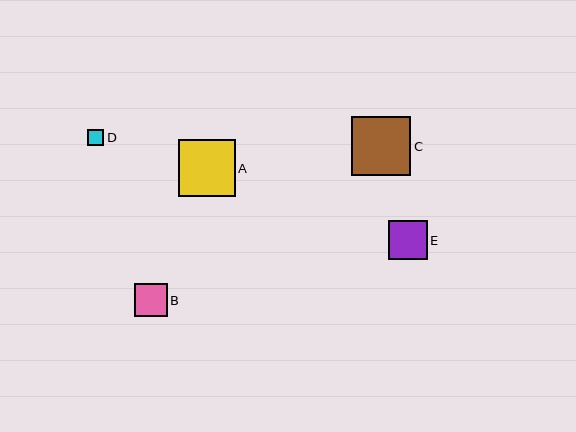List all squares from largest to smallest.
From largest to smallest: C, A, E, B, D.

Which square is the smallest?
Square D is the smallest with a size of approximately 16 pixels.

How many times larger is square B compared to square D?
Square B is approximately 2.0 times the size of square D.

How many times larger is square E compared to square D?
Square E is approximately 2.4 times the size of square D.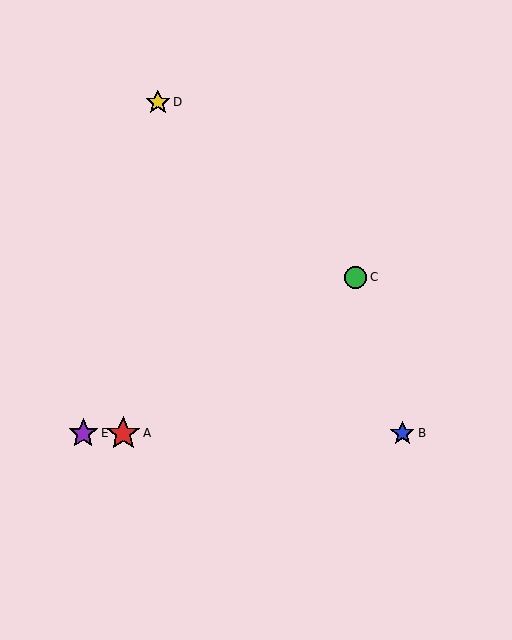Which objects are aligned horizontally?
Objects A, B, E are aligned horizontally.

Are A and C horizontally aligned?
No, A is at y≈433 and C is at y≈277.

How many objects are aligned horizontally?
3 objects (A, B, E) are aligned horizontally.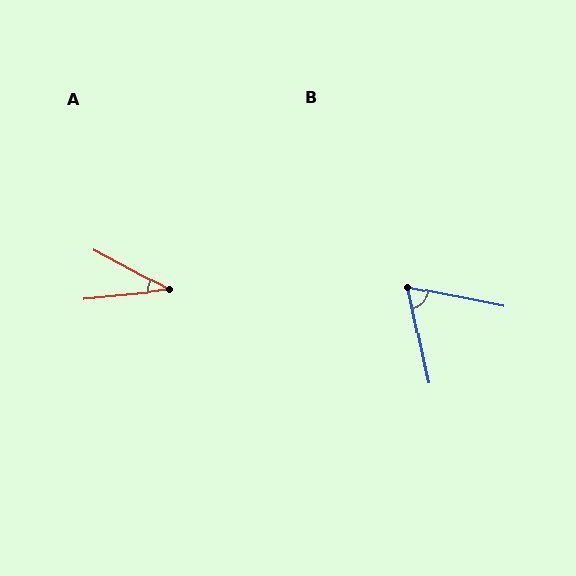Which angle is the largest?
B, at approximately 67 degrees.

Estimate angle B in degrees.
Approximately 67 degrees.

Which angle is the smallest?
A, at approximately 34 degrees.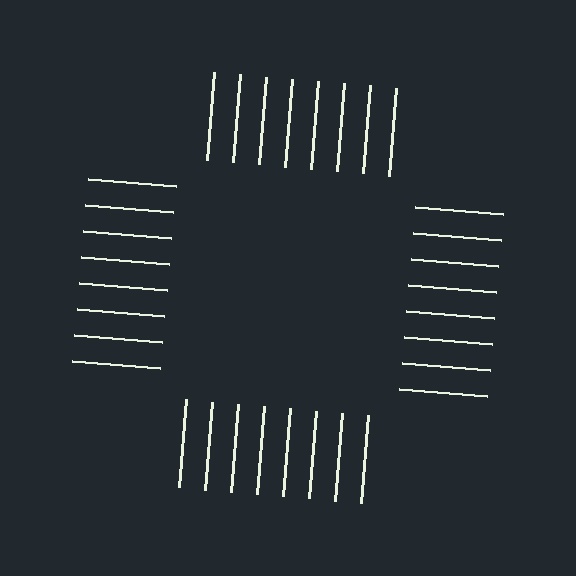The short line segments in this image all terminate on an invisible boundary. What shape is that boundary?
An illusory square — the line segments terminate on its edges but no continuous stroke is drawn.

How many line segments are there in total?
32 — 8 along each of the 4 edges.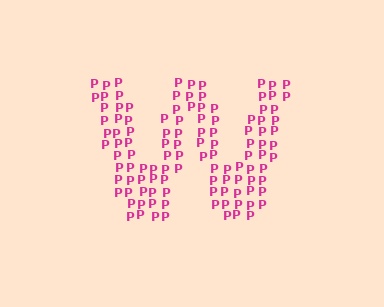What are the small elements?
The small elements are letter P's.